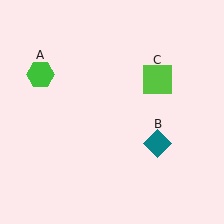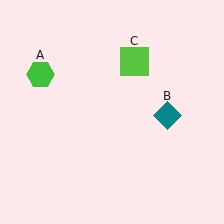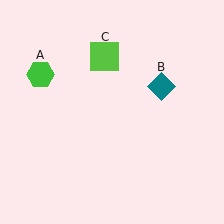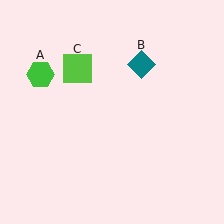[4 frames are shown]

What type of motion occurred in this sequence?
The teal diamond (object B), lime square (object C) rotated counterclockwise around the center of the scene.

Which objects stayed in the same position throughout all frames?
Green hexagon (object A) remained stationary.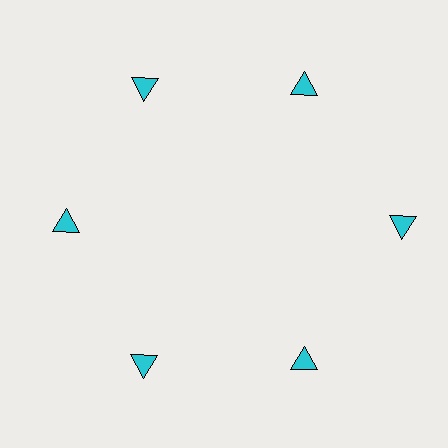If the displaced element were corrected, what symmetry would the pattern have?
It would have 6-fold rotational symmetry — the pattern would map onto itself every 60 degrees.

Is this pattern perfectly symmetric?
No. The 6 cyan triangles are arranged in a ring, but one element near the 3 o'clock position is pushed outward from the center, breaking the 6-fold rotational symmetry.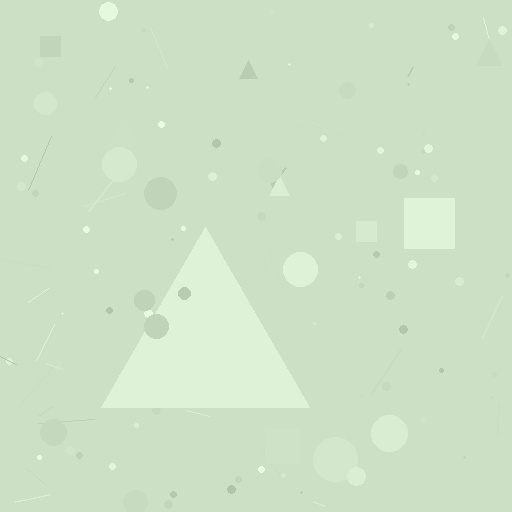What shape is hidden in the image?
A triangle is hidden in the image.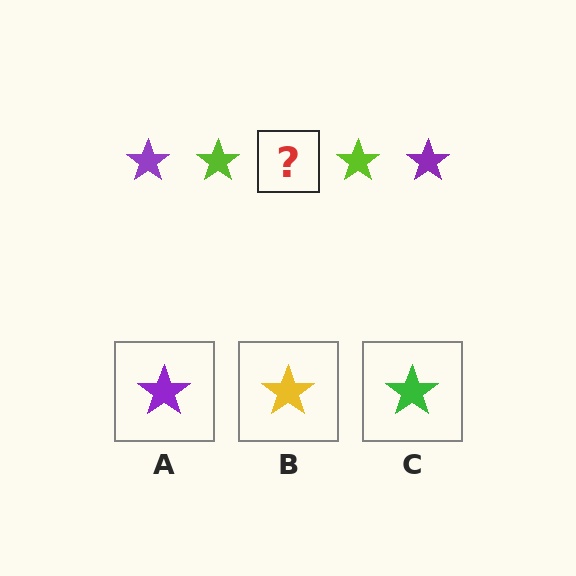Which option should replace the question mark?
Option A.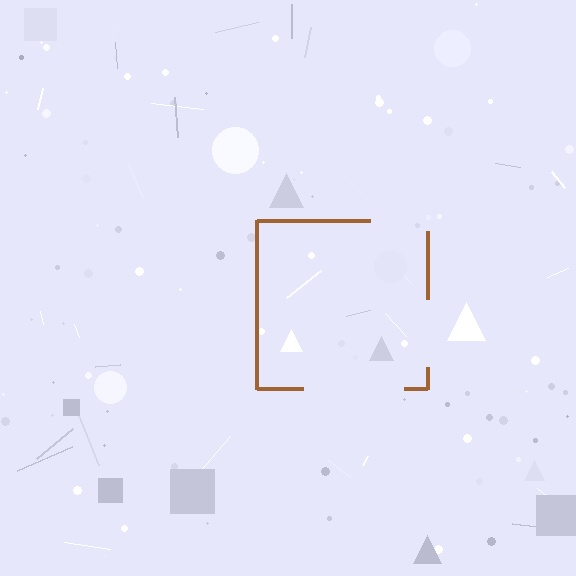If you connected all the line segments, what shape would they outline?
They would outline a square.